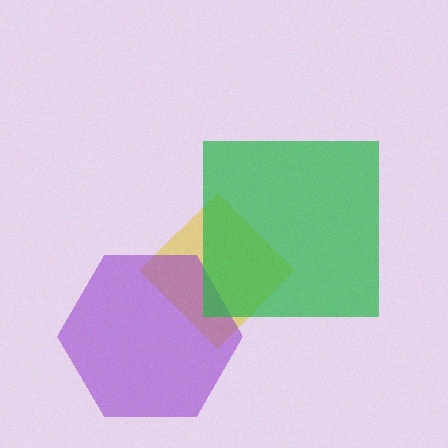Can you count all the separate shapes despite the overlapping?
Yes, there are 3 separate shapes.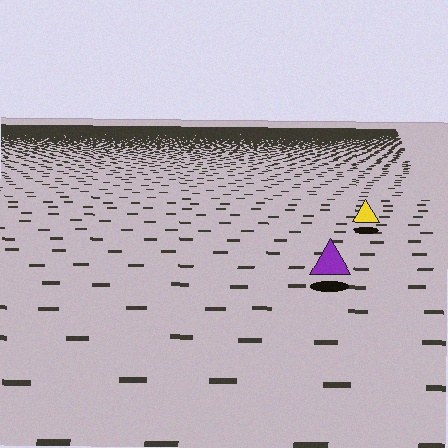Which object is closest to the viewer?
The purple triangle is closest. The texture marks near it are larger and more spread out.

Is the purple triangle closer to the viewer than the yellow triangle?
Yes. The purple triangle is closer — you can tell from the texture gradient: the ground texture is coarser near it.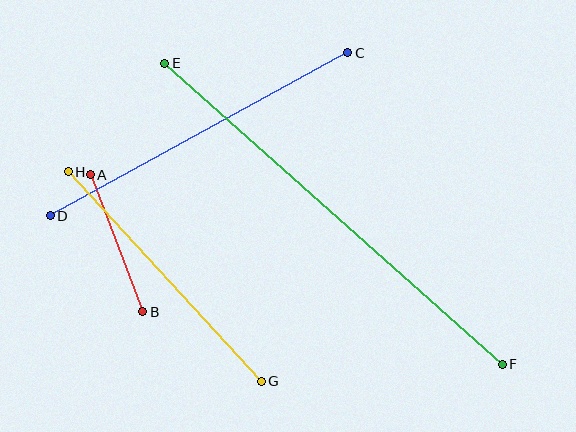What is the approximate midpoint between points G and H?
The midpoint is at approximately (165, 277) pixels.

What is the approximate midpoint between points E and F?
The midpoint is at approximately (333, 214) pixels.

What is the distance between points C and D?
The distance is approximately 339 pixels.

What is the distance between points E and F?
The distance is approximately 452 pixels.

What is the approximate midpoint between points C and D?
The midpoint is at approximately (199, 134) pixels.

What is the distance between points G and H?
The distance is approximately 285 pixels.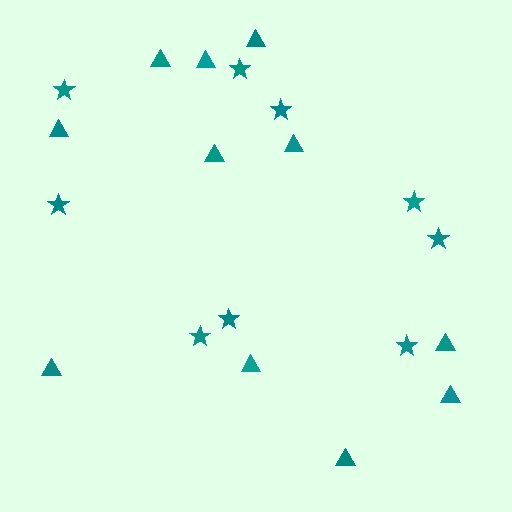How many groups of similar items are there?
There are 2 groups: one group of triangles (11) and one group of stars (9).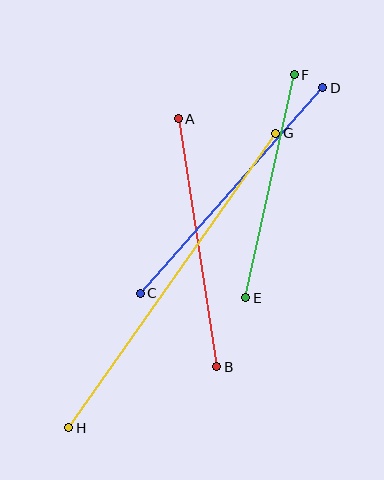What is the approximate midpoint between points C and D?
The midpoint is at approximately (232, 190) pixels.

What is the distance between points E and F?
The distance is approximately 228 pixels.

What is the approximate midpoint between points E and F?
The midpoint is at approximately (270, 186) pixels.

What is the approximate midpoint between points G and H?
The midpoint is at approximately (172, 281) pixels.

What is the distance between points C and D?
The distance is approximately 275 pixels.